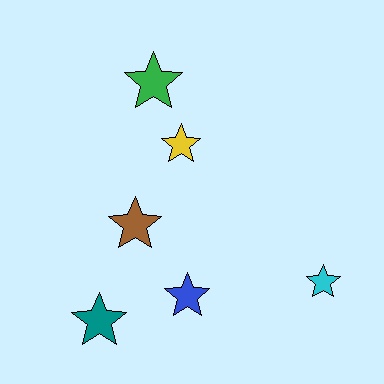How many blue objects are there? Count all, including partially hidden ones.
There is 1 blue object.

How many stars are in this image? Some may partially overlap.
There are 6 stars.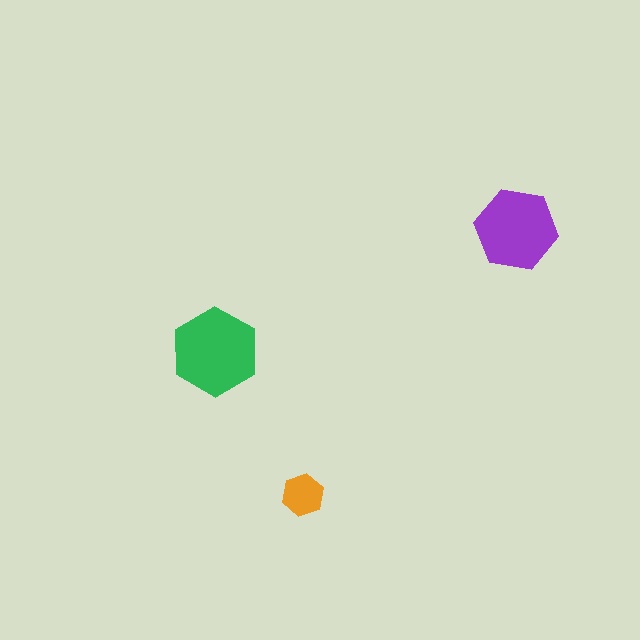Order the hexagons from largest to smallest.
the green one, the purple one, the orange one.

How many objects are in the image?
There are 3 objects in the image.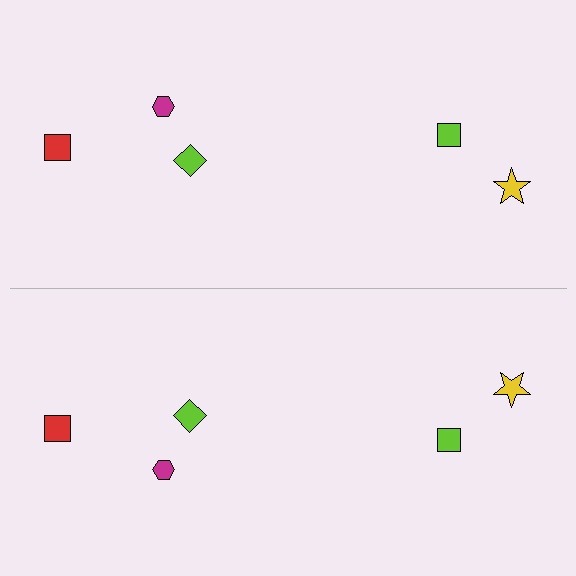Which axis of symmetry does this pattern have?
The pattern has a horizontal axis of symmetry running through the center of the image.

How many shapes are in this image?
There are 10 shapes in this image.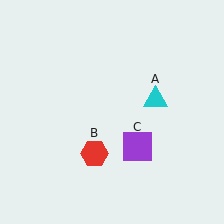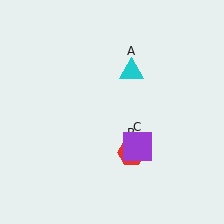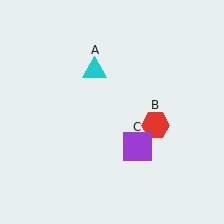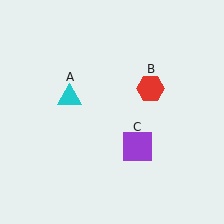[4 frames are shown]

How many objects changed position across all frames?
2 objects changed position: cyan triangle (object A), red hexagon (object B).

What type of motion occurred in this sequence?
The cyan triangle (object A), red hexagon (object B) rotated counterclockwise around the center of the scene.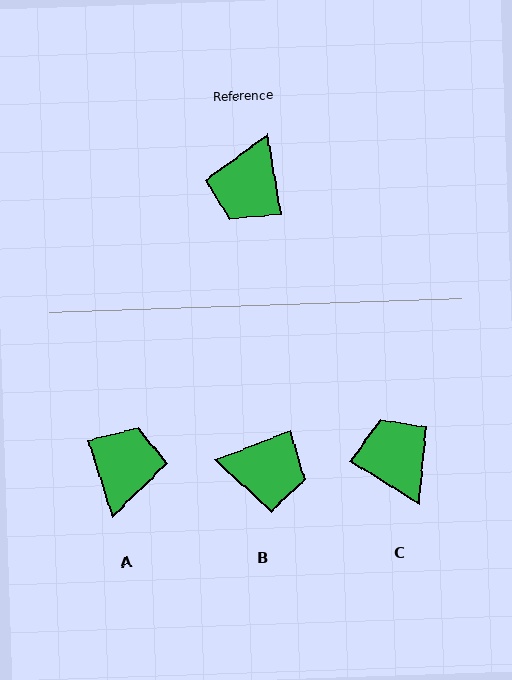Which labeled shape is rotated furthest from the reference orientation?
A, about 172 degrees away.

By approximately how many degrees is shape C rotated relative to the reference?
Approximately 132 degrees clockwise.